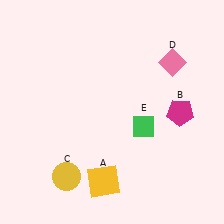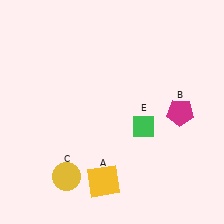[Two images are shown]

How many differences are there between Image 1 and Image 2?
There is 1 difference between the two images.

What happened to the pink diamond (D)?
The pink diamond (D) was removed in Image 2. It was in the top-right area of Image 1.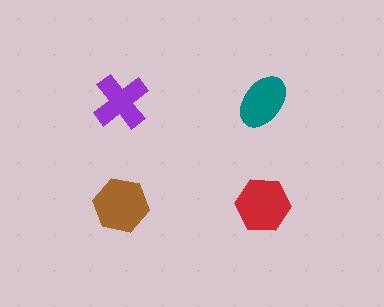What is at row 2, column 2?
A red hexagon.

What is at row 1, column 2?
A teal ellipse.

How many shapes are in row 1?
2 shapes.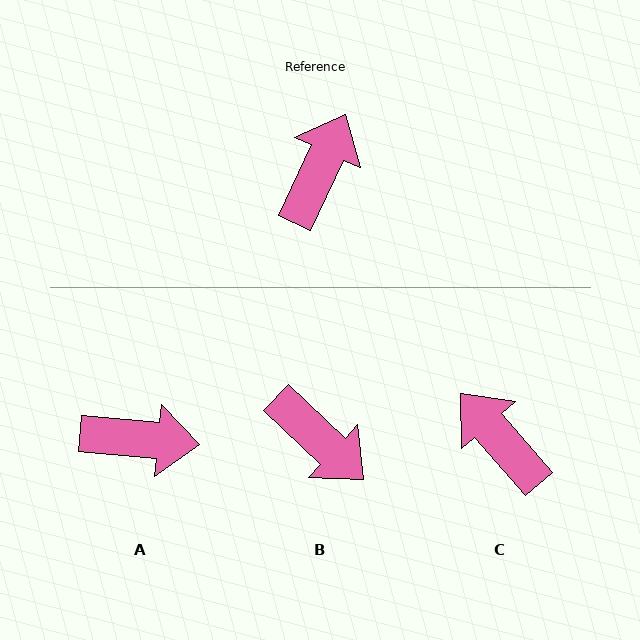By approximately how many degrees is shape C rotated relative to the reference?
Approximately 66 degrees counter-clockwise.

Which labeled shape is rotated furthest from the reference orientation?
B, about 108 degrees away.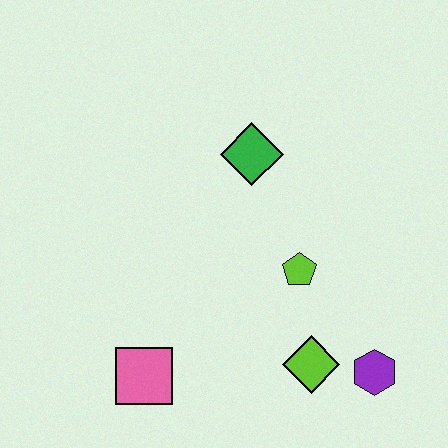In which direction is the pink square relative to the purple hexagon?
The pink square is to the left of the purple hexagon.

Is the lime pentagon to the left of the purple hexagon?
Yes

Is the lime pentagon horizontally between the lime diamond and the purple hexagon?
No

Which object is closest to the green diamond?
The lime pentagon is closest to the green diamond.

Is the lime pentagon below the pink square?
No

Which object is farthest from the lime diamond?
The green diamond is farthest from the lime diamond.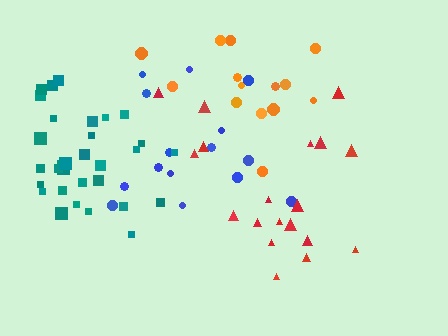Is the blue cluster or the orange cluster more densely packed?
Orange.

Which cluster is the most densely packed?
Teal.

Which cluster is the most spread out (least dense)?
Blue.